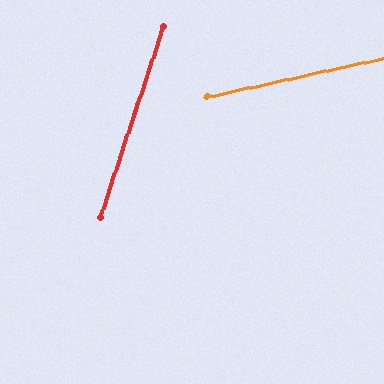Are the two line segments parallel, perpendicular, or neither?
Neither parallel nor perpendicular — they differ by about 60°.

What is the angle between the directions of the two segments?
Approximately 60 degrees.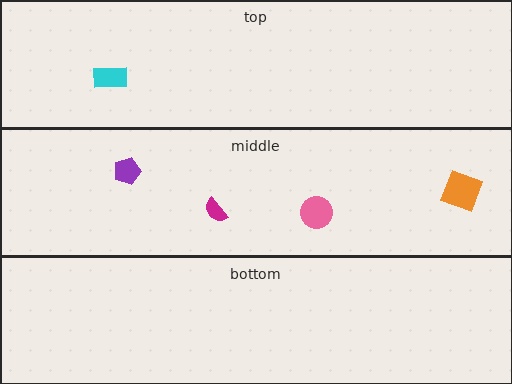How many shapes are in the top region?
1.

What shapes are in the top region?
The cyan rectangle.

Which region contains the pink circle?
The middle region.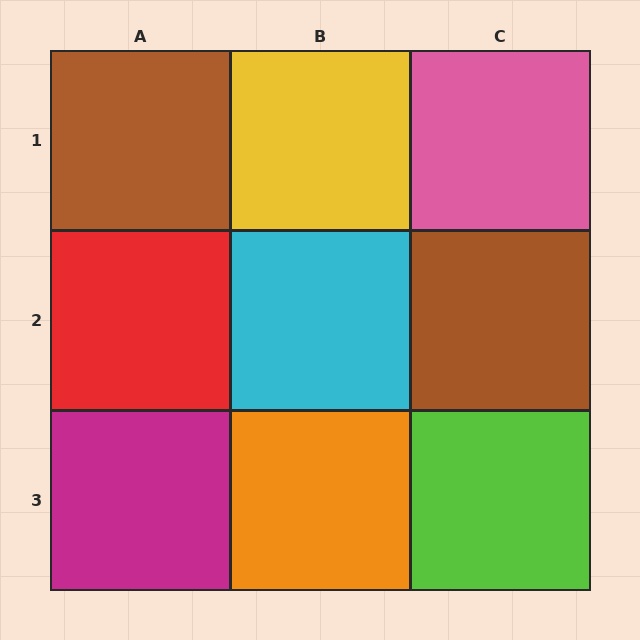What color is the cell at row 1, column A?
Brown.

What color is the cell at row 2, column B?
Cyan.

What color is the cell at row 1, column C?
Pink.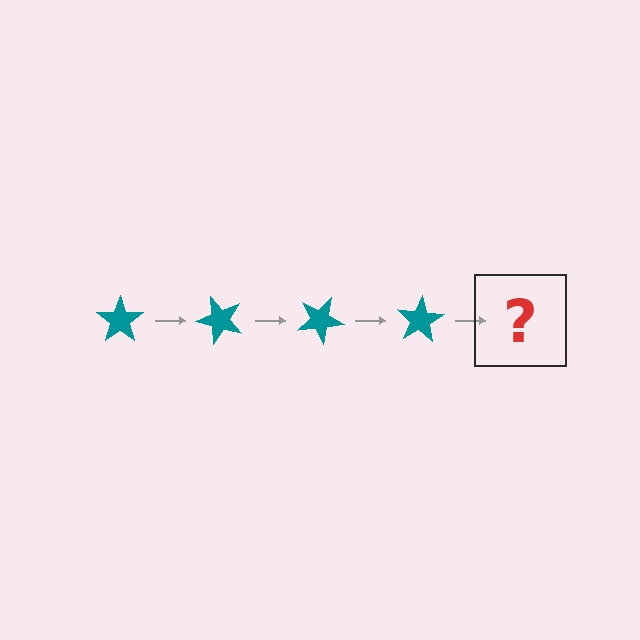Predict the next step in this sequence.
The next step is a teal star rotated 200 degrees.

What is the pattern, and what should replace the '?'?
The pattern is that the star rotates 50 degrees each step. The '?' should be a teal star rotated 200 degrees.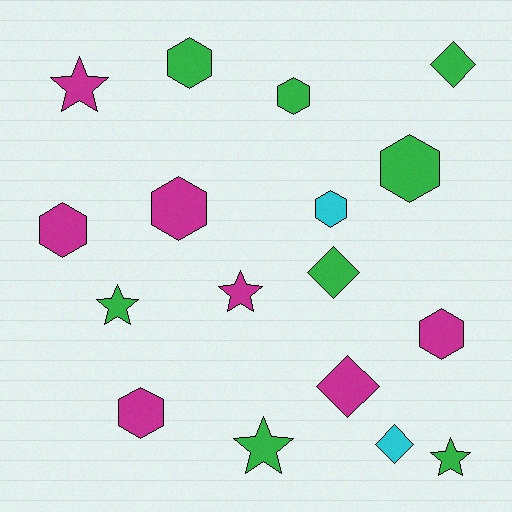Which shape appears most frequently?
Hexagon, with 8 objects.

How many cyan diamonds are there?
There is 1 cyan diamond.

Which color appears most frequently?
Green, with 8 objects.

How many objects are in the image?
There are 17 objects.